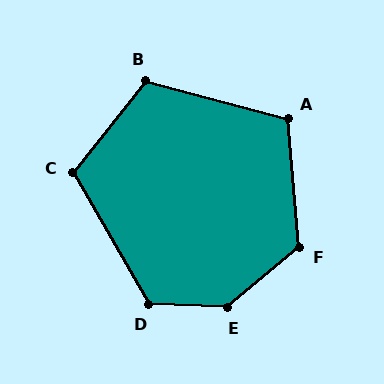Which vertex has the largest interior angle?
E, at approximately 138 degrees.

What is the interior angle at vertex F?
Approximately 125 degrees (obtuse).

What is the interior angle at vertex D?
Approximately 122 degrees (obtuse).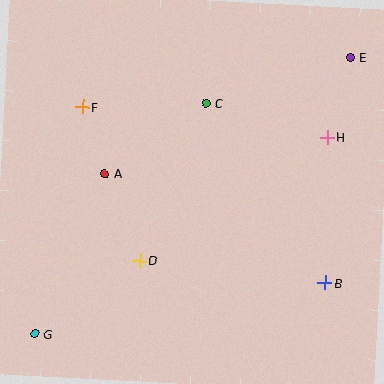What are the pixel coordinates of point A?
Point A is at (105, 174).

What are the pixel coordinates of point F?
Point F is at (83, 107).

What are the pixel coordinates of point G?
Point G is at (35, 334).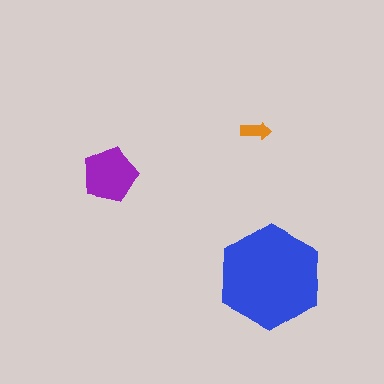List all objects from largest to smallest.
The blue hexagon, the purple pentagon, the orange arrow.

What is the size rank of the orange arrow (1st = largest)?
3rd.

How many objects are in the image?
There are 3 objects in the image.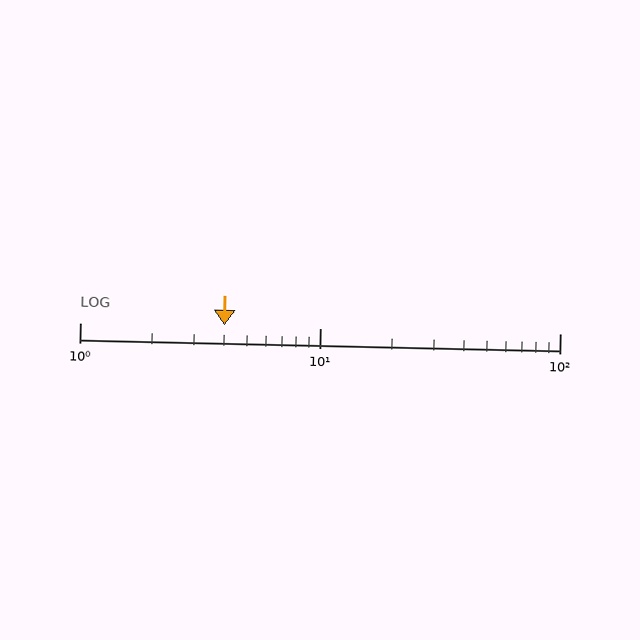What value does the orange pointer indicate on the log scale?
The pointer indicates approximately 4.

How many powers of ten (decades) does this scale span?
The scale spans 2 decades, from 1 to 100.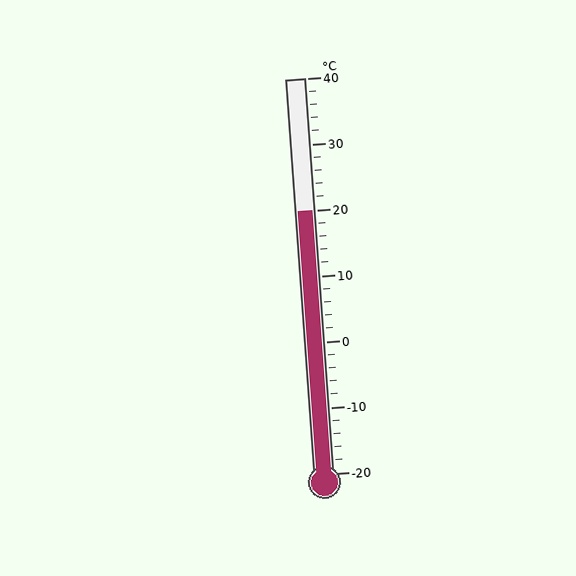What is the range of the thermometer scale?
The thermometer scale ranges from -20°C to 40°C.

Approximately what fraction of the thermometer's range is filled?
The thermometer is filled to approximately 65% of its range.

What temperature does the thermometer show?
The thermometer shows approximately 20°C.